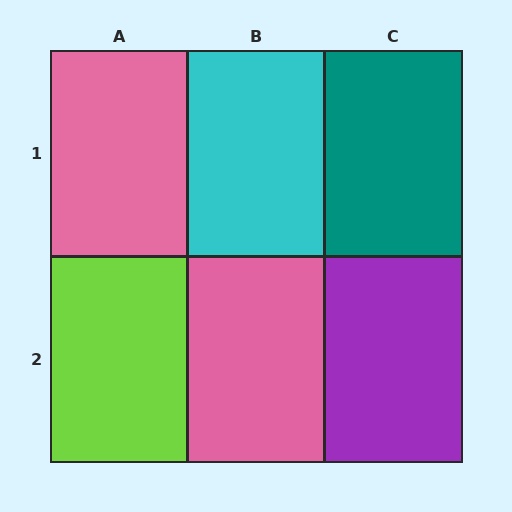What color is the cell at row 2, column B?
Pink.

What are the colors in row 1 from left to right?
Pink, cyan, teal.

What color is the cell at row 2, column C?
Purple.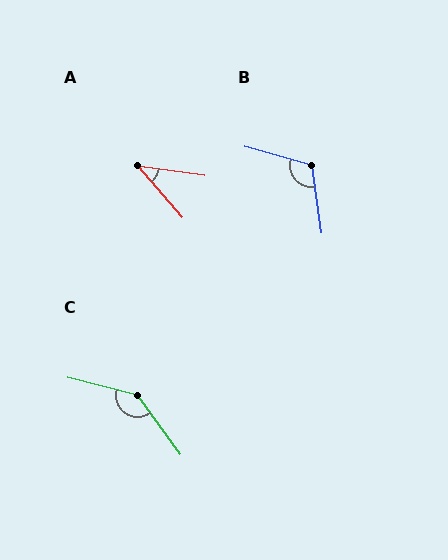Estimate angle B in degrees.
Approximately 113 degrees.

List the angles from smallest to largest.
A (41°), B (113°), C (140°).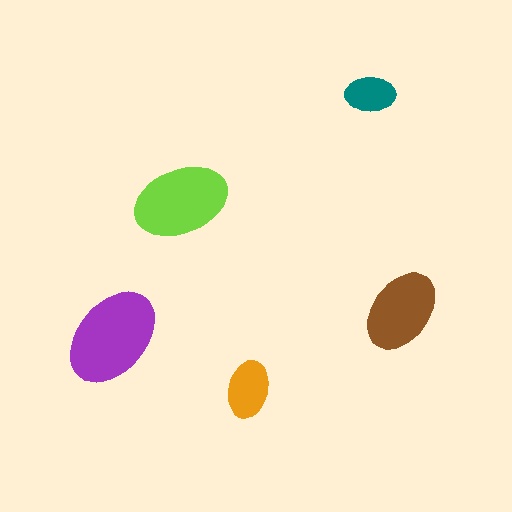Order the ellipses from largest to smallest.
the purple one, the lime one, the brown one, the orange one, the teal one.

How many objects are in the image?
There are 5 objects in the image.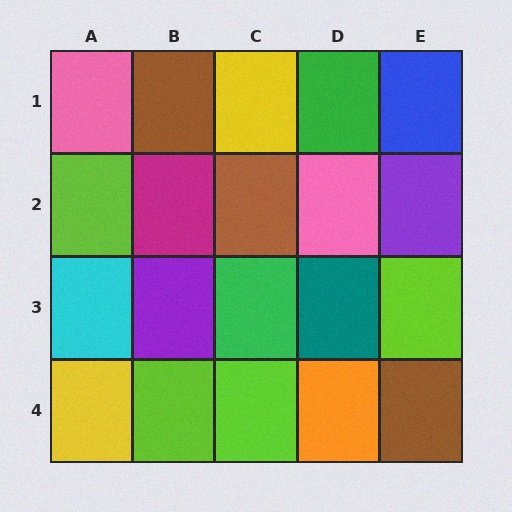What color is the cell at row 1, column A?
Pink.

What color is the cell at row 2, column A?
Lime.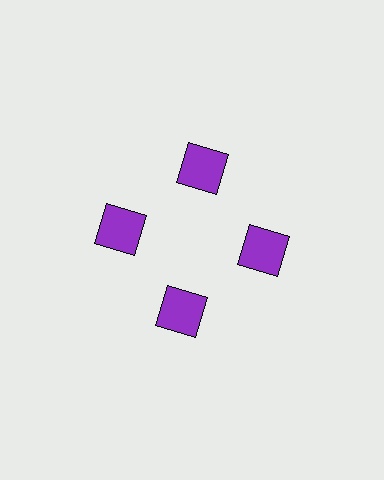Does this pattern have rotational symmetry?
Yes, this pattern has 4-fold rotational symmetry. It looks the same after rotating 90 degrees around the center.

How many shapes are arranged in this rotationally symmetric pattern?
There are 4 shapes, arranged in 4 groups of 1.